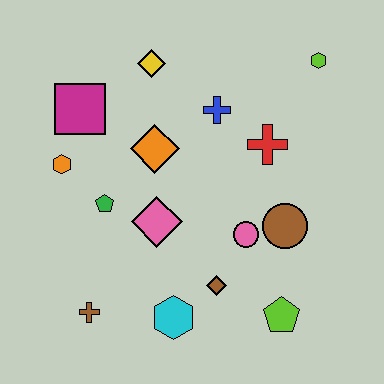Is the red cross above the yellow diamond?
No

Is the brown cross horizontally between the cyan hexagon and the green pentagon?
No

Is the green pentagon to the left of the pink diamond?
Yes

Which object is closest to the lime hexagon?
The red cross is closest to the lime hexagon.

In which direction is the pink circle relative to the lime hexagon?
The pink circle is below the lime hexagon.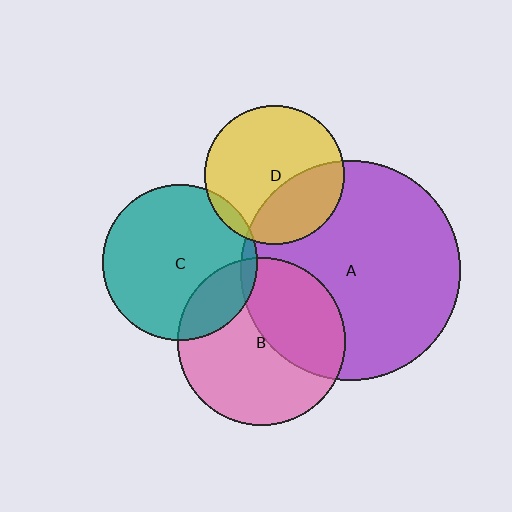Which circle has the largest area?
Circle A (purple).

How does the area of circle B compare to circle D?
Approximately 1.4 times.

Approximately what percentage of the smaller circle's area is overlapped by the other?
Approximately 5%.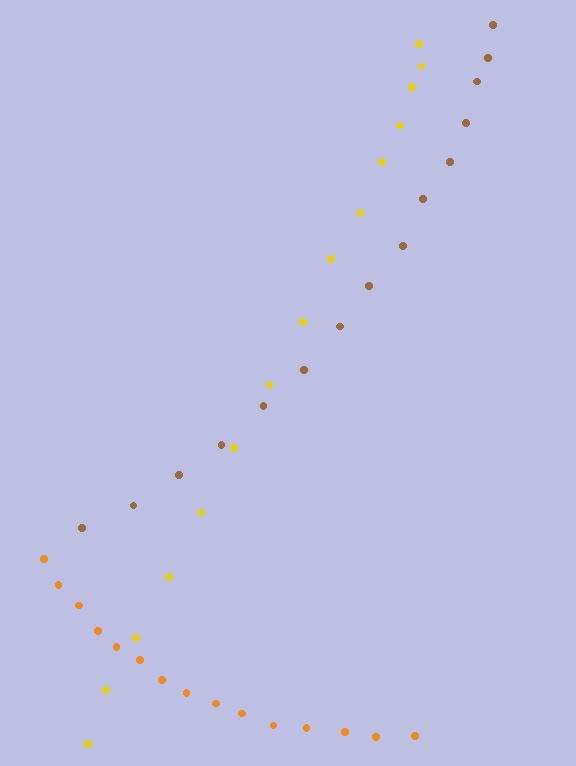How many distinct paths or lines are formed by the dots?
There are 3 distinct paths.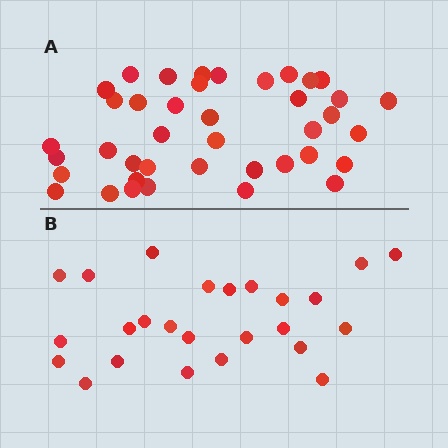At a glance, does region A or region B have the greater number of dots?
Region A (the top region) has more dots.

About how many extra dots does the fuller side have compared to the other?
Region A has approximately 15 more dots than region B.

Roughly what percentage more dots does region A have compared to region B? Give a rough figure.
About 60% more.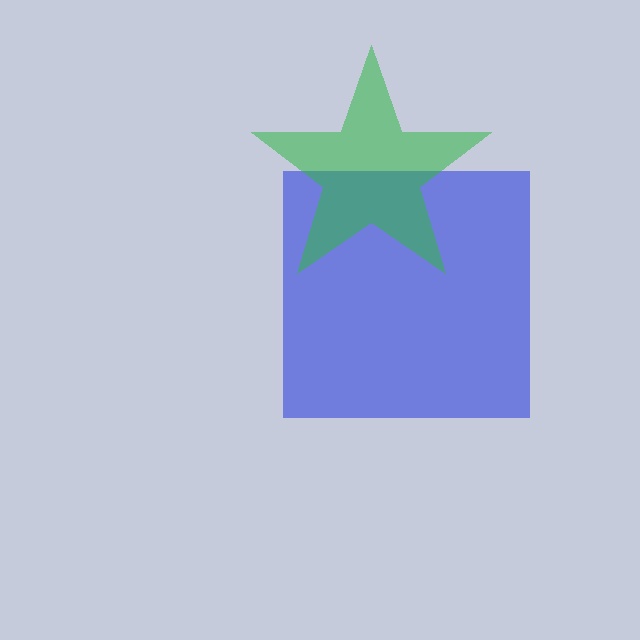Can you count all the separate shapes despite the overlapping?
Yes, there are 2 separate shapes.